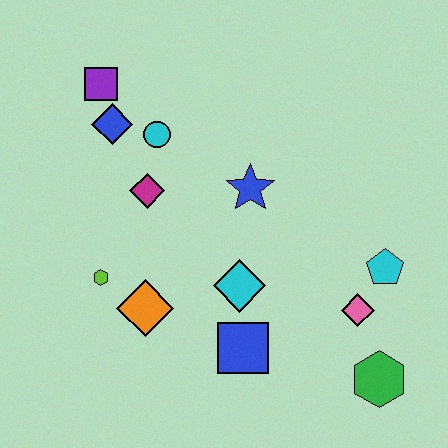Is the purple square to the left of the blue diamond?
Yes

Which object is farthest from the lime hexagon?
The green hexagon is farthest from the lime hexagon.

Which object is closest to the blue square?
The cyan diamond is closest to the blue square.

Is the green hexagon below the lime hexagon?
Yes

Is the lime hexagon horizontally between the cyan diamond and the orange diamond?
No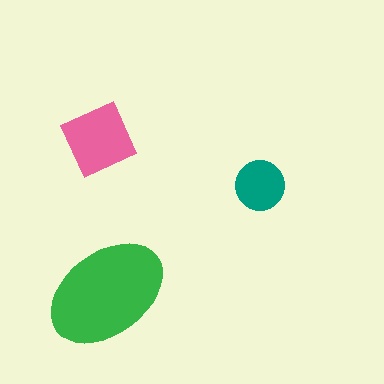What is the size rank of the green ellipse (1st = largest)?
1st.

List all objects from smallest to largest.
The teal circle, the pink diamond, the green ellipse.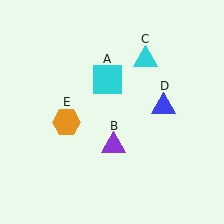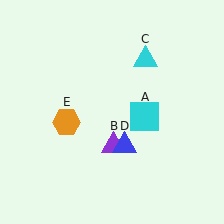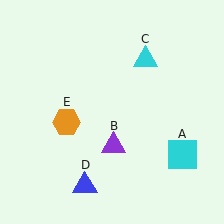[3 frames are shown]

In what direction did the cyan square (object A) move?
The cyan square (object A) moved down and to the right.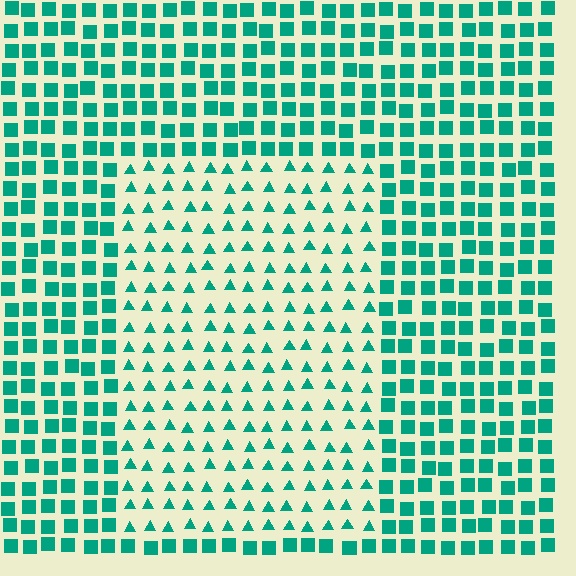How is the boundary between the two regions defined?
The boundary is defined by a change in element shape: triangles inside vs. squares outside. All elements share the same color and spacing.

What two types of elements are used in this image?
The image uses triangles inside the rectangle region and squares outside it.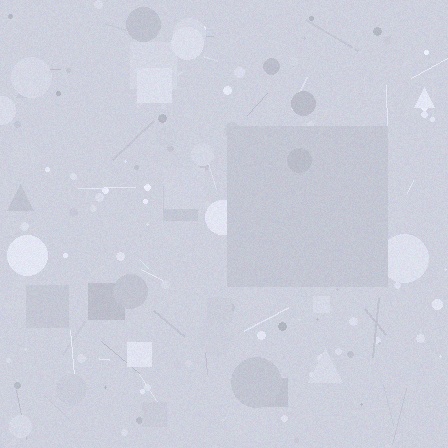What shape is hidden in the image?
A square is hidden in the image.